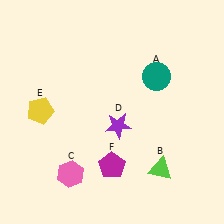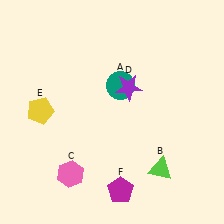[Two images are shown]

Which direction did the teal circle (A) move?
The teal circle (A) moved left.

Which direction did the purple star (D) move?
The purple star (D) moved up.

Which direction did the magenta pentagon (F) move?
The magenta pentagon (F) moved down.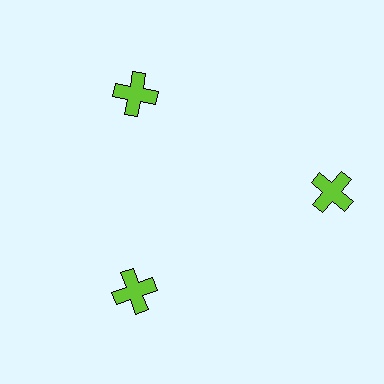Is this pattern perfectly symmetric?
No. The 3 lime crosses are arranged in a ring, but one element near the 3 o'clock position is pushed outward from the center, breaking the 3-fold rotational symmetry.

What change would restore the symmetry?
The symmetry would be restored by moving it inward, back onto the ring so that all 3 crosses sit at equal angles and equal distance from the center.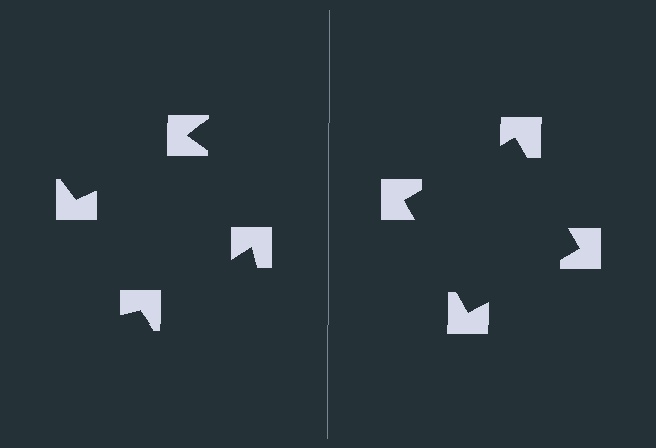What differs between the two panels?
The notched squares are positioned identically on both sides; only the wedge orientations differ. On the right they align to a square; on the left they are misaligned.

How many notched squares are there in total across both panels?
8 — 4 on each side.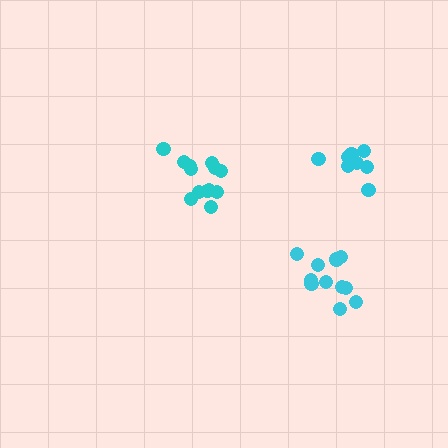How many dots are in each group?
Group 1: 11 dots, Group 2: 13 dots, Group 3: 8 dots (32 total).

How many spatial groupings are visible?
There are 3 spatial groupings.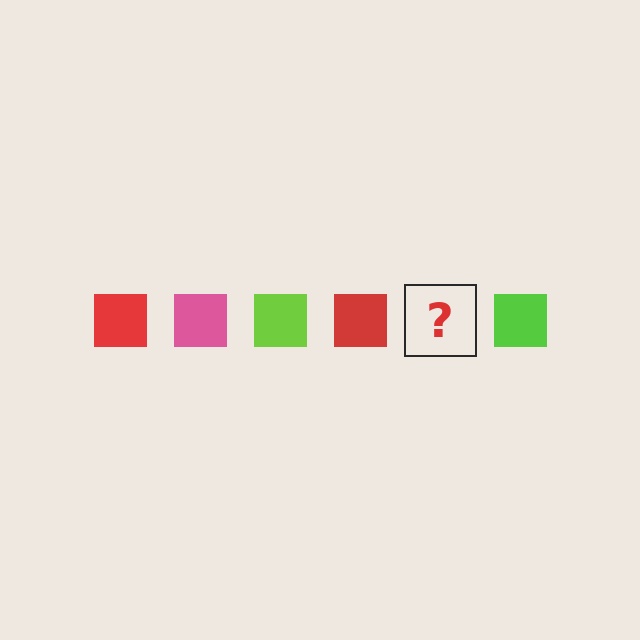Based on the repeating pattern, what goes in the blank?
The blank should be a pink square.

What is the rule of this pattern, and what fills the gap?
The rule is that the pattern cycles through red, pink, lime squares. The gap should be filled with a pink square.